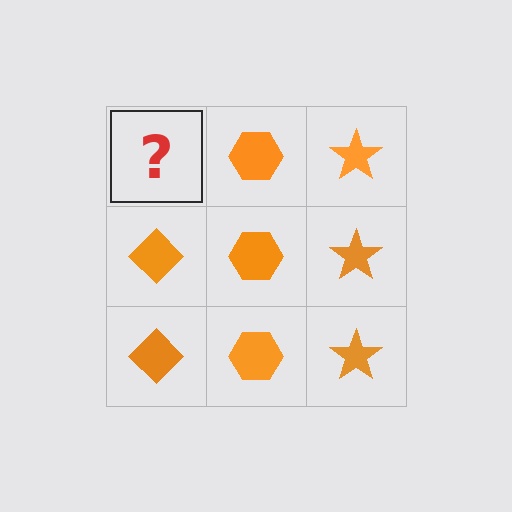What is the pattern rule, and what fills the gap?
The rule is that each column has a consistent shape. The gap should be filled with an orange diamond.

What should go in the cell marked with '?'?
The missing cell should contain an orange diamond.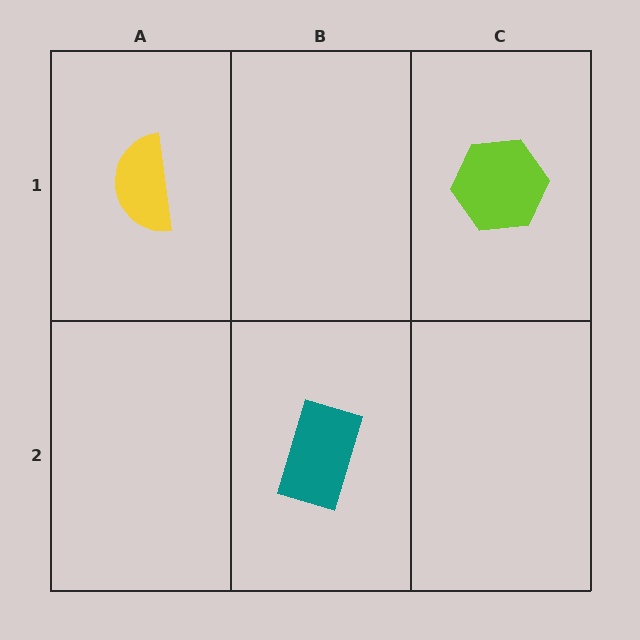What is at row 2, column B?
A teal rectangle.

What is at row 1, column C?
A lime hexagon.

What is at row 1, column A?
A yellow semicircle.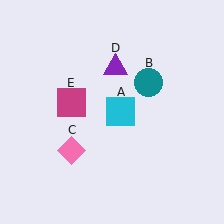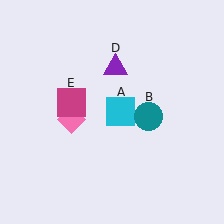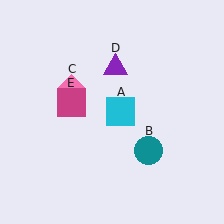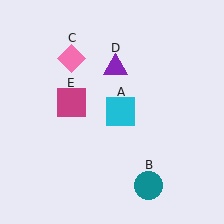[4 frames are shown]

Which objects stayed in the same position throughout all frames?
Cyan square (object A) and purple triangle (object D) and magenta square (object E) remained stationary.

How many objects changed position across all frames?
2 objects changed position: teal circle (object B), pink diamond (object C).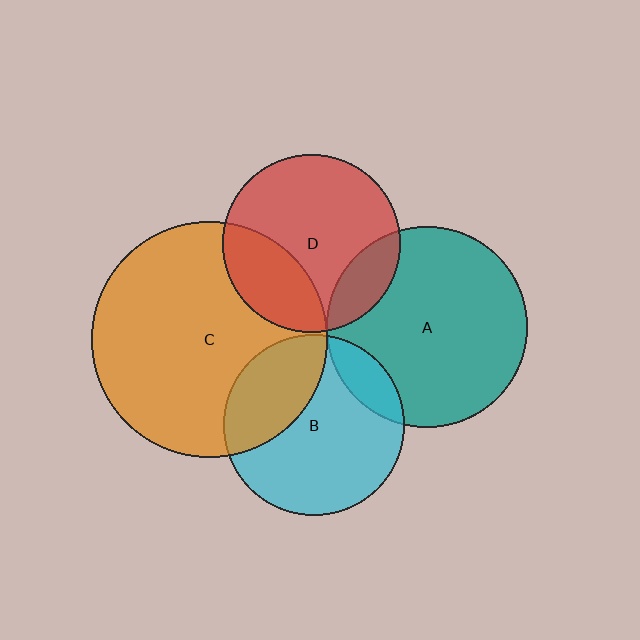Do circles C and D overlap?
Yes.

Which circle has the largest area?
Circle C (orange).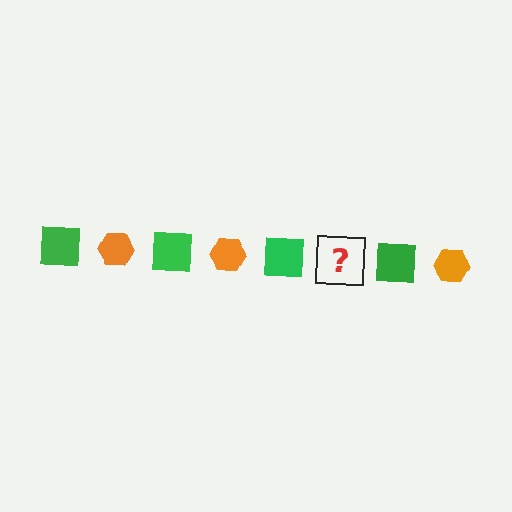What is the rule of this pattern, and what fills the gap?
The rule is that the pattern alternates between green square and orange hexagon. The gap should be filled with an orange hexagon.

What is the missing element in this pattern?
The missing element is an orange hexagon.